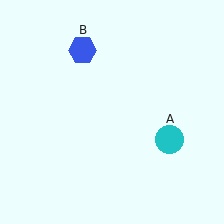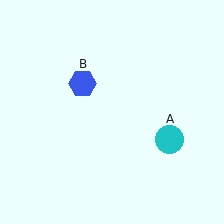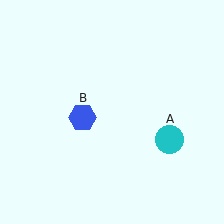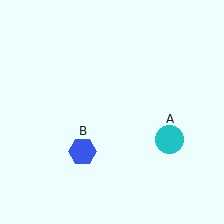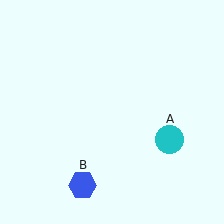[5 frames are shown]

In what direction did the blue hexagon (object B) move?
The blue hexagon (object B) moved down.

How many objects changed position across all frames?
1 object changed position: blue hexagon (object B).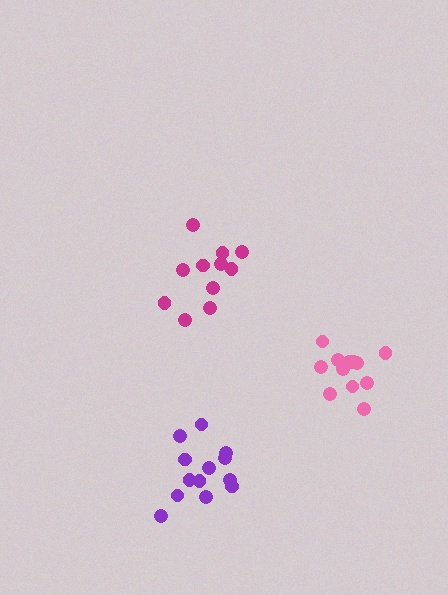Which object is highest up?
The magenta cluster is topmost.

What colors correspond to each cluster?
The clusters are colored: pink, magenta, purple.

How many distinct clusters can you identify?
There are 3 distinct clusters.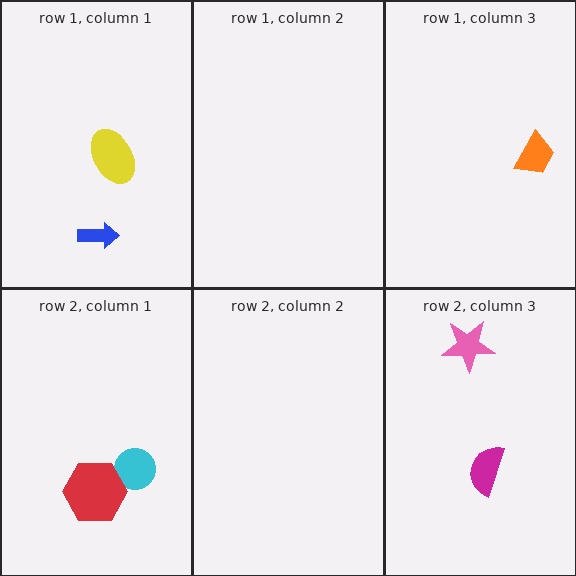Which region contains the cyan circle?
The row 2, column 1 region.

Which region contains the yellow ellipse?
The row 1, column 1 region.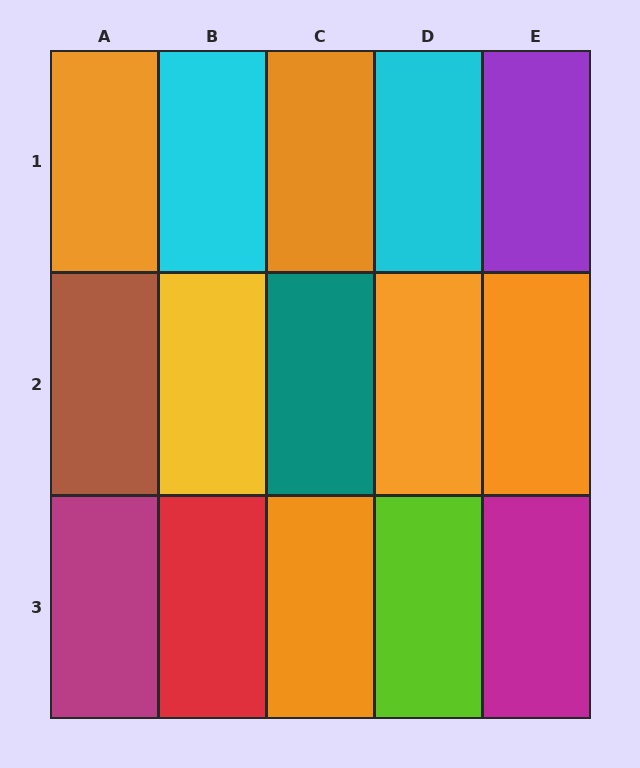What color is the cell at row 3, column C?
Orange.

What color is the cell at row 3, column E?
Magenta.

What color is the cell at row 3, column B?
Red.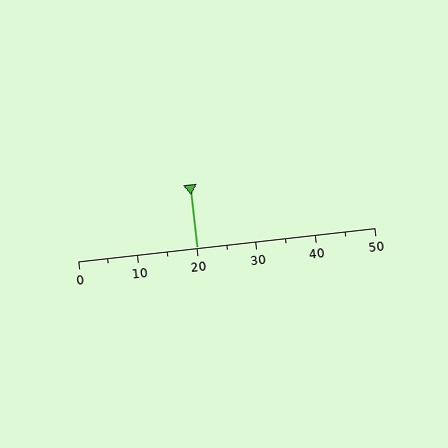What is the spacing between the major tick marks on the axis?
The major ticks are spaced 10 apart.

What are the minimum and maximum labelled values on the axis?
The axis runs from 0 to 50.